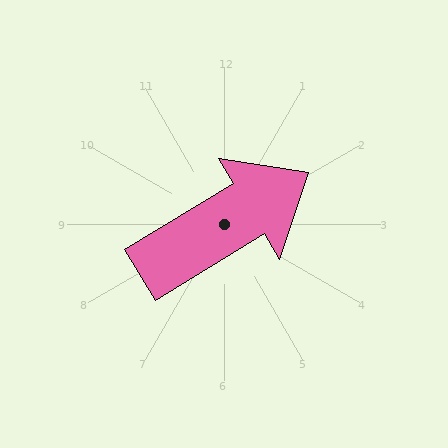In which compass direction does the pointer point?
Northeast.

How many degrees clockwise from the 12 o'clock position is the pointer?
Approximately 59 degrees.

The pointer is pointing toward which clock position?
Roughly 2 o'clock.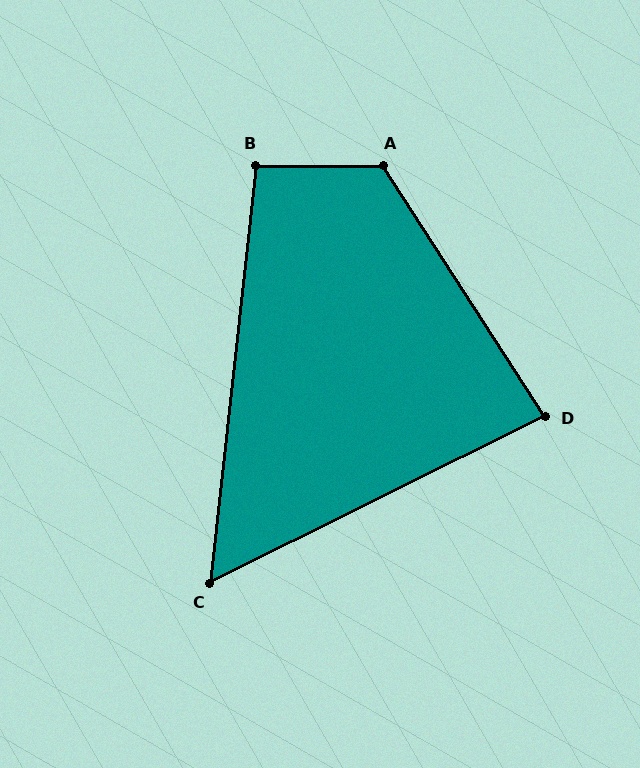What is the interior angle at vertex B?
Approximately 96 degrees (obtuse).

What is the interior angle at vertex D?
Approximately 84 degrees (acute).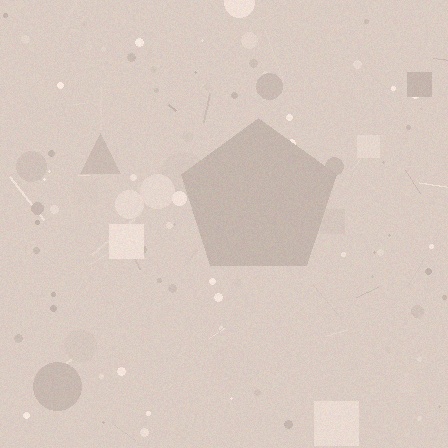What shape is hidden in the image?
A pentagon is hidden in the image.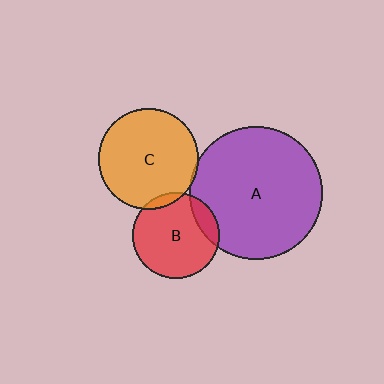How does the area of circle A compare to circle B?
Approximately 2.4 times.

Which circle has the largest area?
Circle A (purple).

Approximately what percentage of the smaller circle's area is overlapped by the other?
Approximately 5%.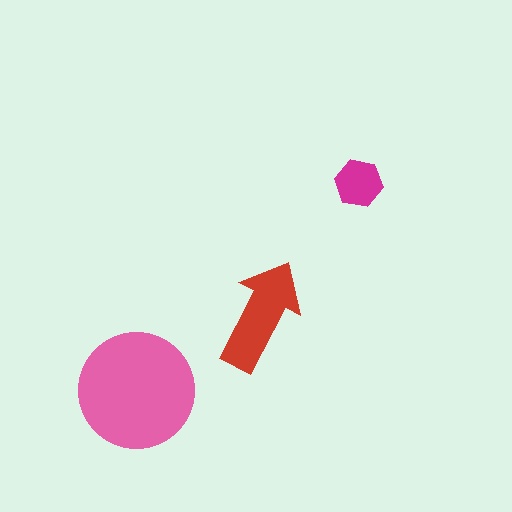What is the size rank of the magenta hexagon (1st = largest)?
3rd.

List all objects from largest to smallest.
The pink circle, the red arrow, the magenta hexagon.